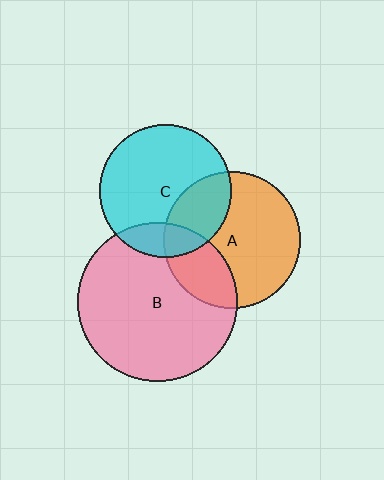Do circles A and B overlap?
Yes.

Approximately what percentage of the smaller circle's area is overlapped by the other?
Approximately 25%.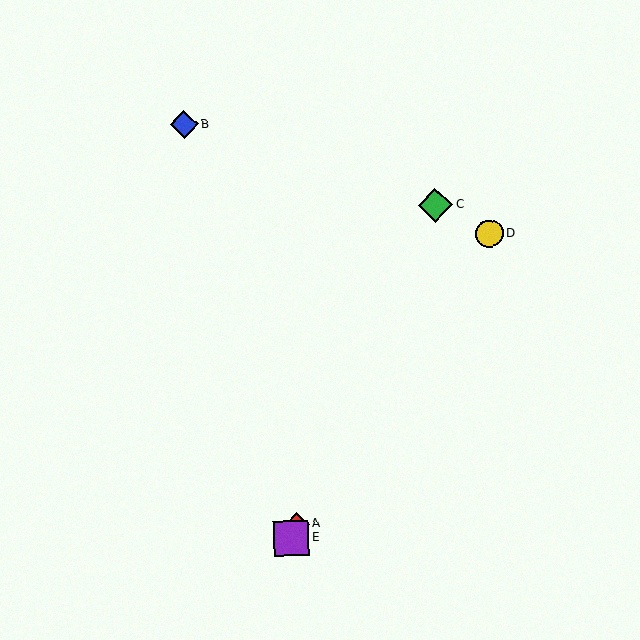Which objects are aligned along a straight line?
Objects A, C, E are aligned along a straight line.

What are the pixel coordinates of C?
Object C is at (435, 205).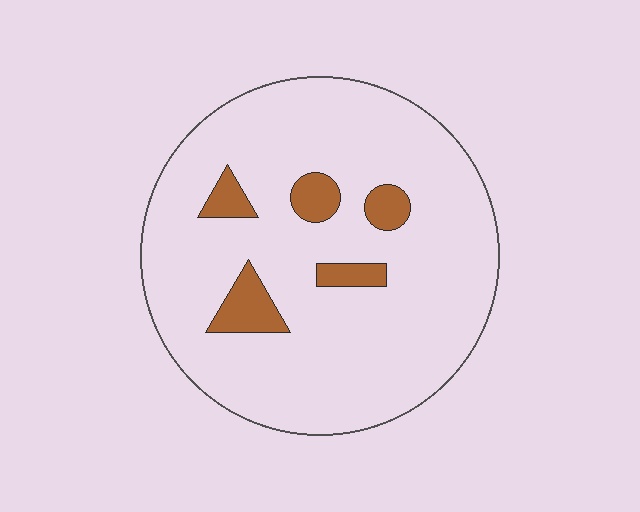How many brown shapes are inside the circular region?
5.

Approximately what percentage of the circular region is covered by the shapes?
Approximately 10%.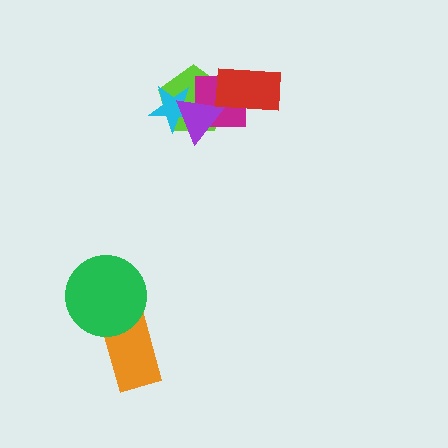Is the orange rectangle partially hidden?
Yes, it is partially covered by another shape.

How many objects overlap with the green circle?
1 object overlaps with the green circle.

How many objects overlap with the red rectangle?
2 objects overlap with the red rectangle.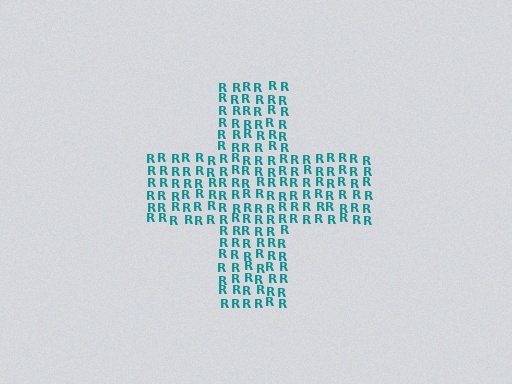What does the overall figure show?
The overall figure shows a cross.